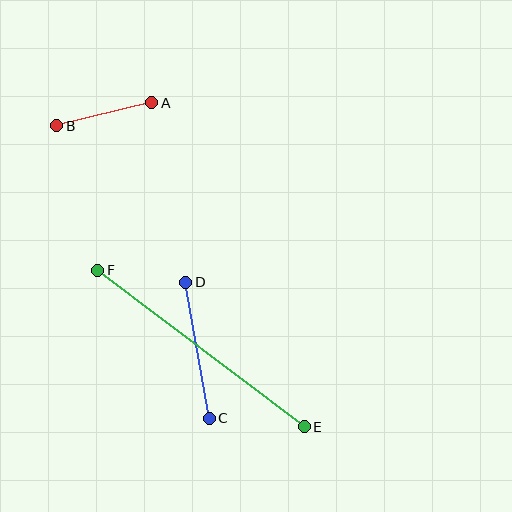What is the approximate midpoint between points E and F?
The midpoint is at approximately (201, 348) pixels.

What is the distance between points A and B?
The distance is approximately 98 pixels.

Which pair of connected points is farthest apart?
Points E and F are farthest apart.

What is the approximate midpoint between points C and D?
The midpoint is at approximately (197, 350) pixels.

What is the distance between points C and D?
The distance is approximately 138 pixels.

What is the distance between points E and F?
The distance is approximately 259 pixels.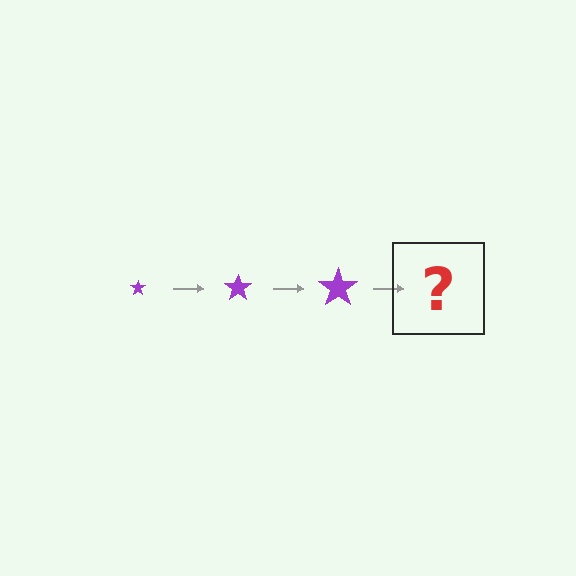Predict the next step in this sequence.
The next step is a purple star, larger than the previous one.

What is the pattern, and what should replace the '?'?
The pattern is that the star gets progressively larger each step. The '?' should be a purple star, larger than the previous one.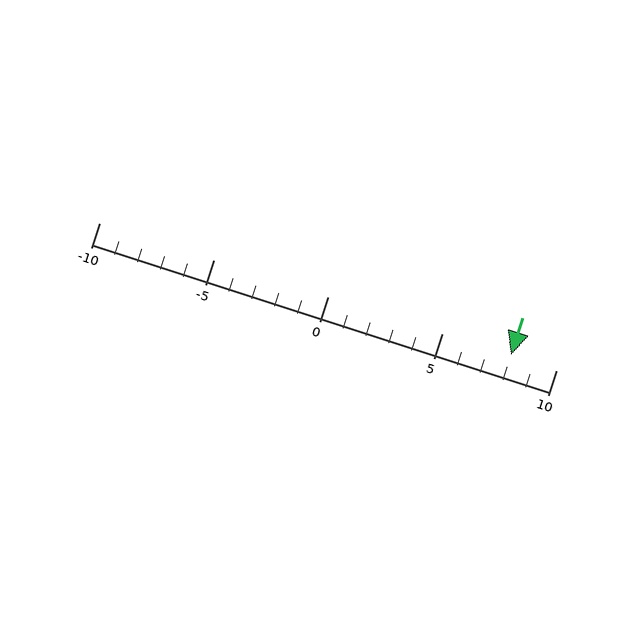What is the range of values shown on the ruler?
The ruler shows values from -10 to 10.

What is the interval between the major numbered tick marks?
The major tick marks are spaced 5 units apart.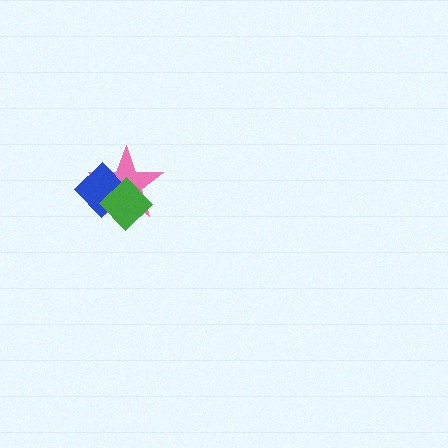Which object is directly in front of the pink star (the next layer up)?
The blue diamond is directly in front of the pink star.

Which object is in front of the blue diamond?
The green diamond is in front of the blue diamond.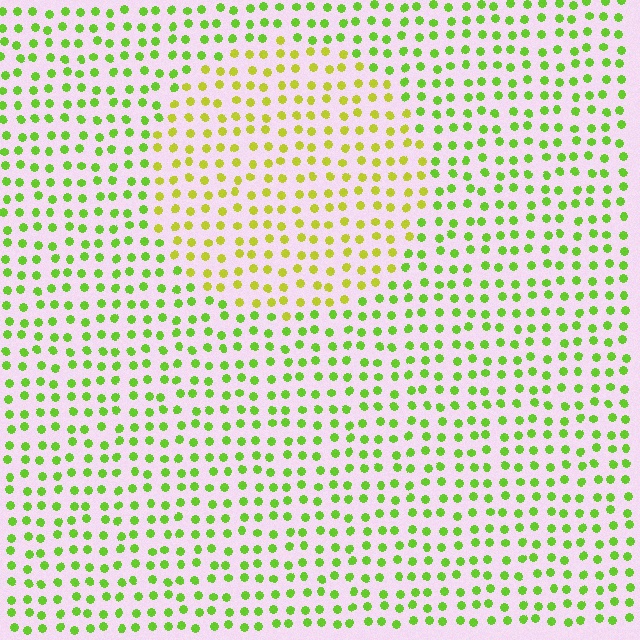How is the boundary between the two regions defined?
The boundary is defined purely by a slight shift in hue (about 32 degrees). Spacing, size, and orientation are identical on both sides.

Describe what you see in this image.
The image is filled with small lime elements in a uniform arrangement. A circle-shaped region is visible where the elements are tinted to a slightly different hue, forming a subtle color boundary.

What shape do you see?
I see a circle.